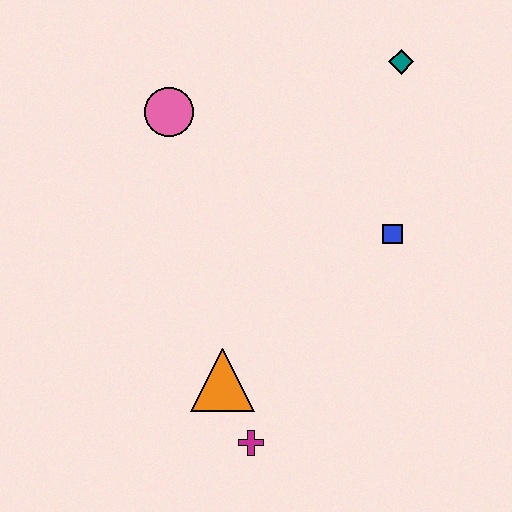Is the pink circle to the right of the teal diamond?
No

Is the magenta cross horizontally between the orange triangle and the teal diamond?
Yes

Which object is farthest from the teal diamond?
The magenta cross is farthest from the teal diamond.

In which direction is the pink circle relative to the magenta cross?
The pink circle is above the magenta cross.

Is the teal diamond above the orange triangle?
Yes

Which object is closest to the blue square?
The teal diamond is closest to the blue square.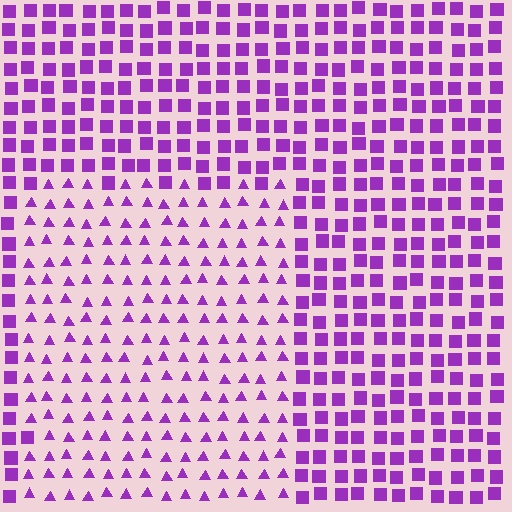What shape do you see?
I see a rectangle.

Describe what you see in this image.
The image is filled with small purple elements arranged in a uniform grid. A rectangle-shaped region contains triangles, while the surrounding area contains squares. The boundary is defined purely by the change in element shape.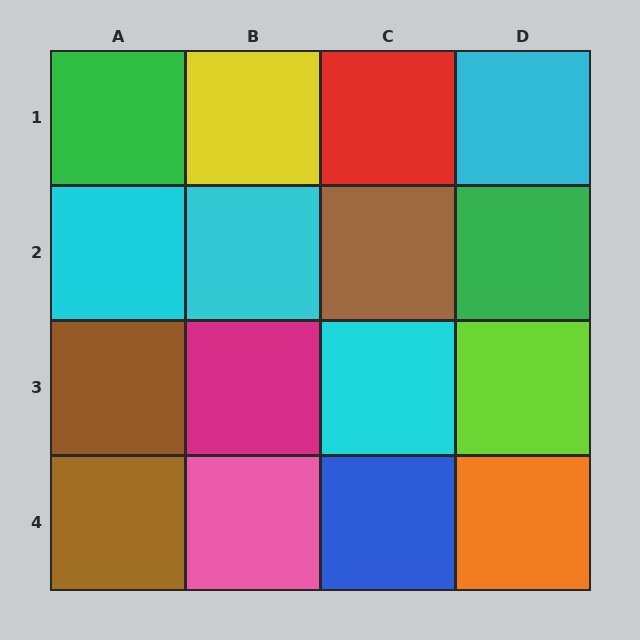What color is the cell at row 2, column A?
Cyan.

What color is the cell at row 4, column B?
Pink.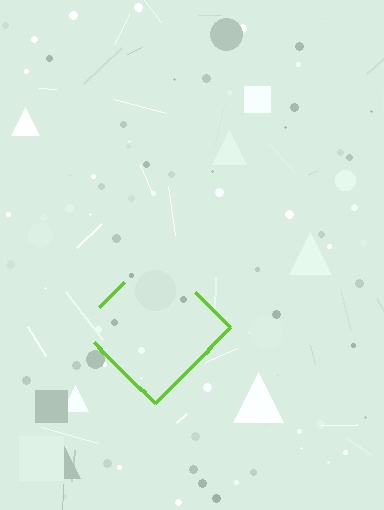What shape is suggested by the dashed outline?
The dashed outline suggests a diamond.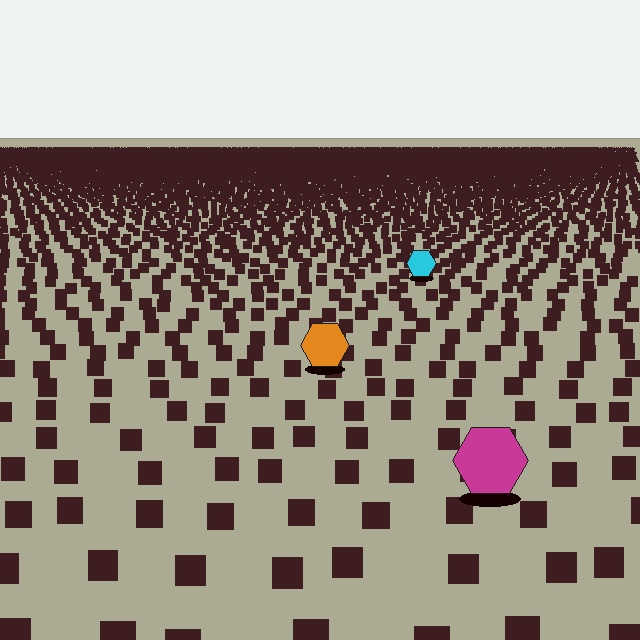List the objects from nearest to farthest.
From nearest to farthest: the magenta hexagon, the orange hexagon, the cyan hexagon.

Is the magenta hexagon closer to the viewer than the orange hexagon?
Yes. The magenta hexagon is closer — you can tell from the texture gradient: the ground texture is coarser near it.